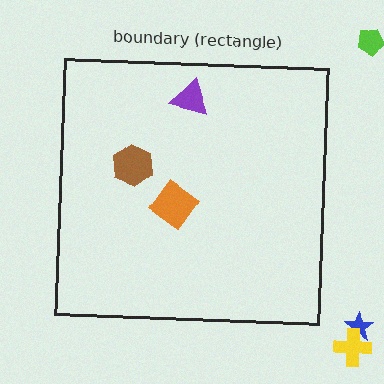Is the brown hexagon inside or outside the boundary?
Inside.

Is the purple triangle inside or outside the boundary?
Inside.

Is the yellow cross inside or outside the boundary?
Outside.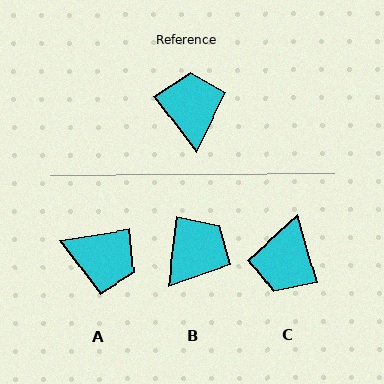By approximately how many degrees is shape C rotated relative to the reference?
Approximately 159 degrees counter-clockwise.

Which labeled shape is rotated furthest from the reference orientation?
C, about 159 degrees away.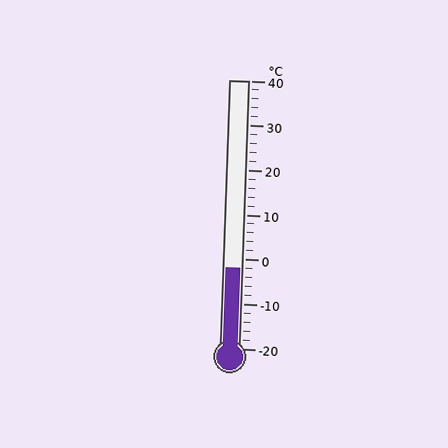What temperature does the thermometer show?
The thermometer shows approximately -2°C.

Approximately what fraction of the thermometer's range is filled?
The thermometer is filled to approximately 30% of its range.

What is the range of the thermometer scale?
The thermometer scale ranges from -20°C to 40°C.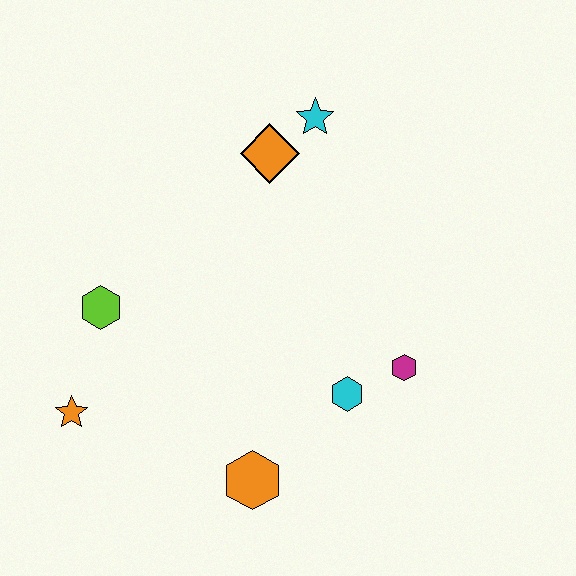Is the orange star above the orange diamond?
No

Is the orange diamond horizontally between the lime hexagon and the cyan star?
Yes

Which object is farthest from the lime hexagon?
The magenta hexagon is farthest from the lime hexagon.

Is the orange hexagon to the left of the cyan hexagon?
Yes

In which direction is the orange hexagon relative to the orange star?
The orange hexagon is to the right of the orange star.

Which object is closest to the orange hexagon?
The cyan hexagon is closest to the orange hexagon.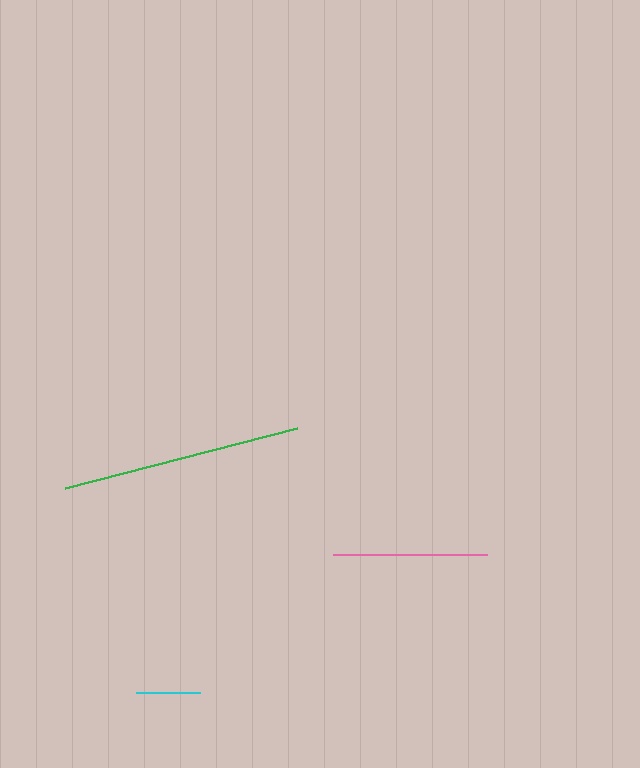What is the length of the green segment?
The green segment is approximately 239 pixels long.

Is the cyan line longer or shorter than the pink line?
The pink line is longer than the cyan line.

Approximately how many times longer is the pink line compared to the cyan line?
The pink line is approximately 2.4 times the length of the cyan line.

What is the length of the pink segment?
The pink segment is approximately 155 pixels long.